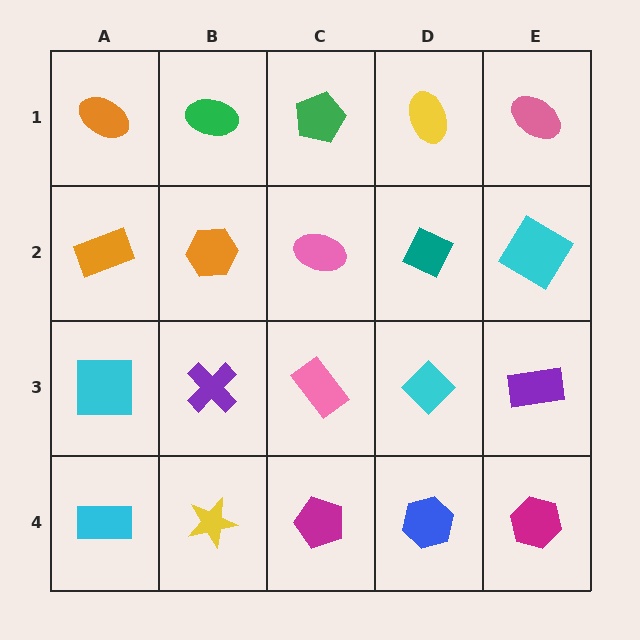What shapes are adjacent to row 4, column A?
A cyan square (row 3, column A), a yellow star (row 4, column B).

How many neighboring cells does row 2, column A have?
3.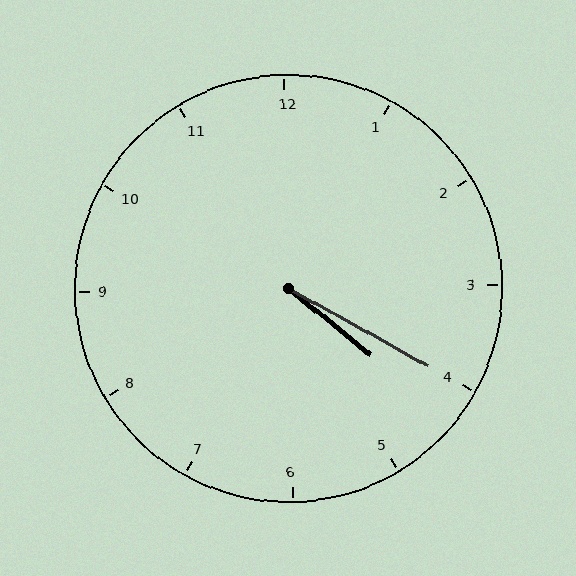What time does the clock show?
4:20.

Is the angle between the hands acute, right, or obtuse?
It is acute.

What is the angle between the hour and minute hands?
Approximately 10 degrees.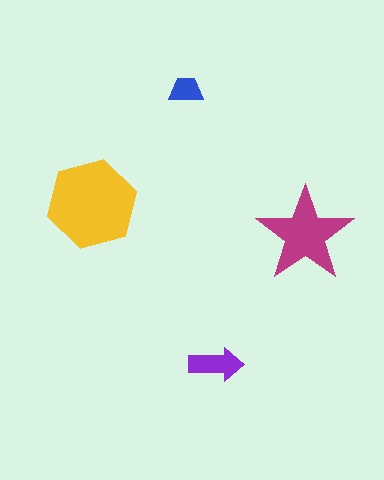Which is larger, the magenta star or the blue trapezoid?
The magenta star.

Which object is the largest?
The yellow hexagon.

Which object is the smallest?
The blue trapezoid.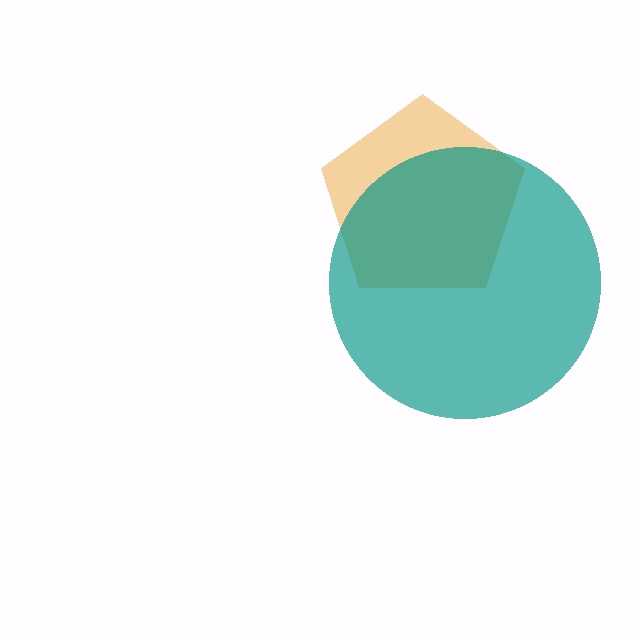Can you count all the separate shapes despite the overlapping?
Yes, there are 2 separate shapes.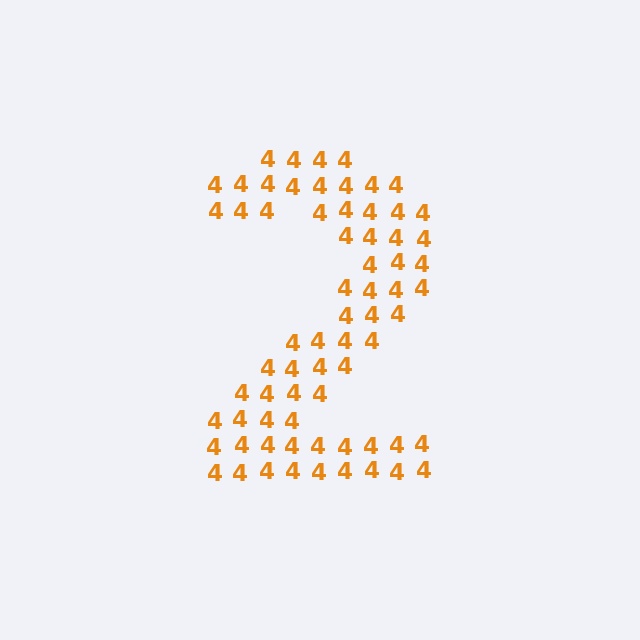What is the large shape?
The large shape is the digit 2.